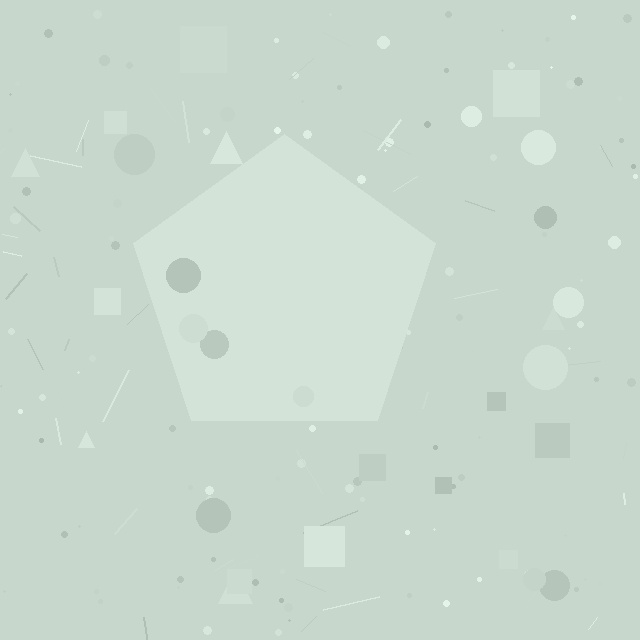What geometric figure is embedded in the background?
A pentagon is embedded in the background.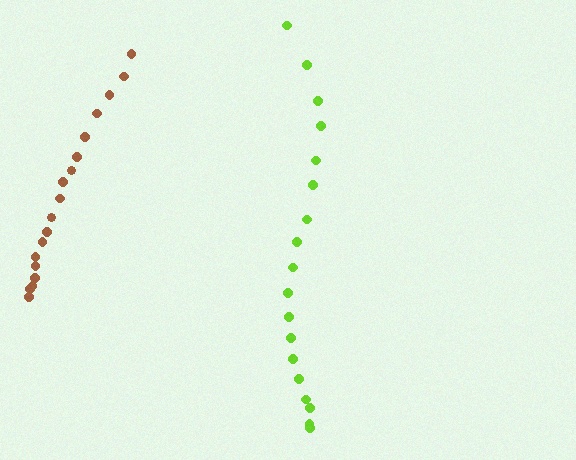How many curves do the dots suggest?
There are 2 distinct paths.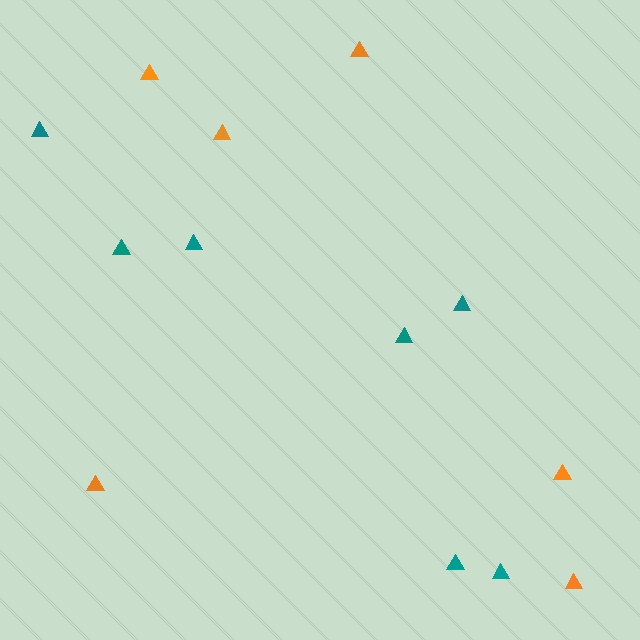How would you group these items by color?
There are 2 groups: one group of teal triangles (7) and one group of orange triangles (6).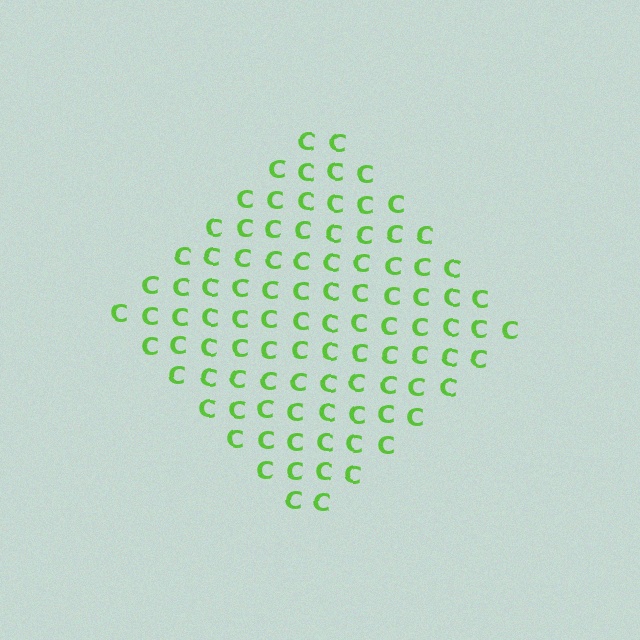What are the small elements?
The small elements are letter C's.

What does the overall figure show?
The overall figure shows a diamond.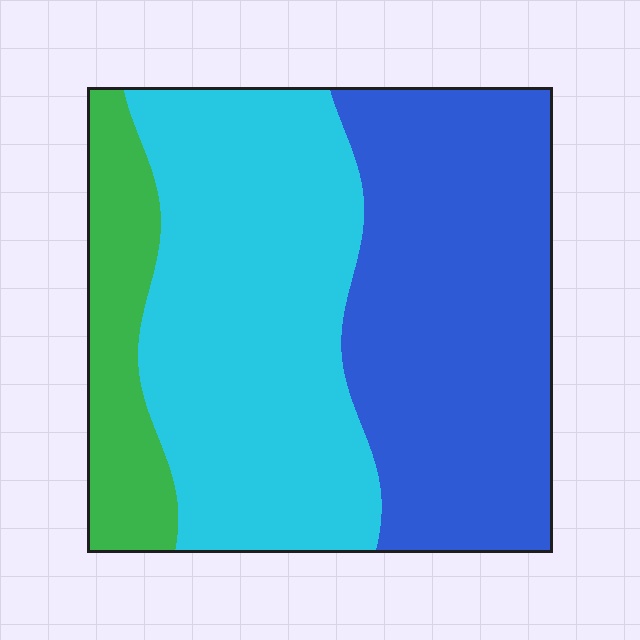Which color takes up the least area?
Green, at roughly 15%.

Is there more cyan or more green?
Cyan.